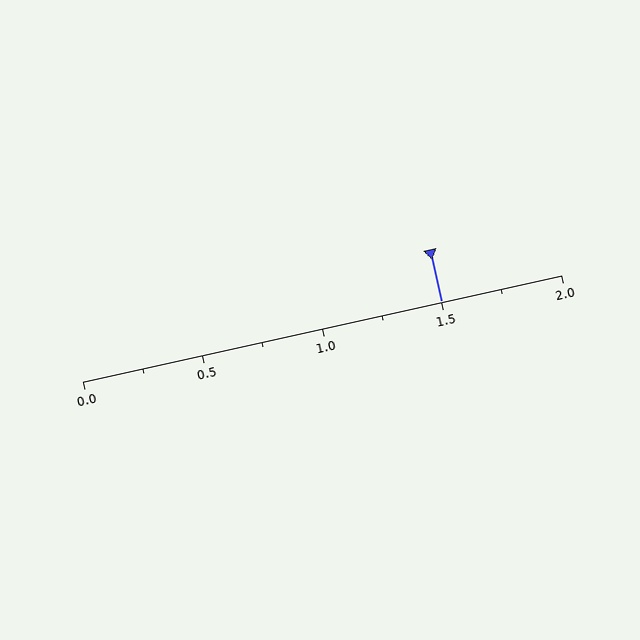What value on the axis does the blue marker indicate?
The marker indicates approximately 1.5.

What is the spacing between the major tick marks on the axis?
The major ticks are spaced 0.5 apart.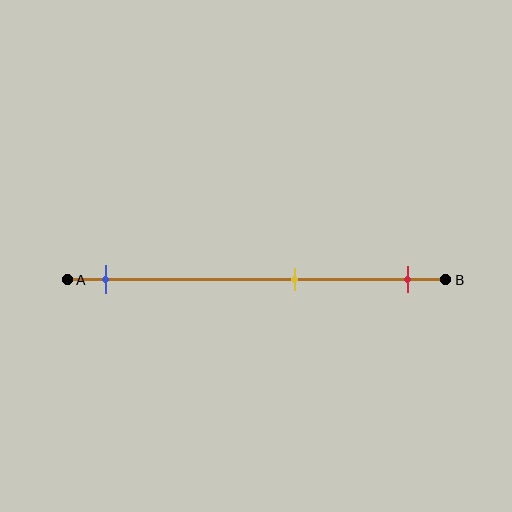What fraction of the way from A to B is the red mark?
The red mark is approximately 90% (0.9) of the way from A to B.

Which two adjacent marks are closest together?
The yellow and red marks are the closest adjacent pair.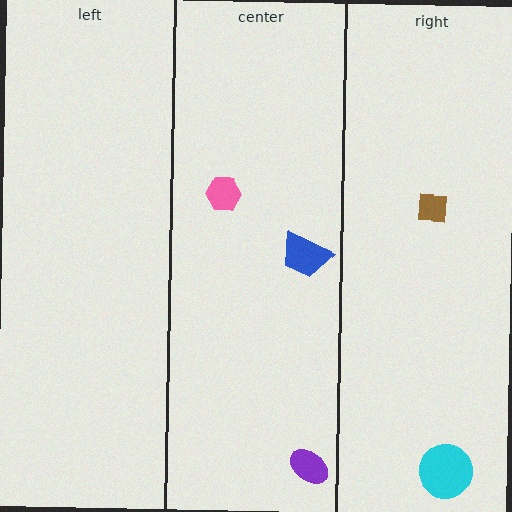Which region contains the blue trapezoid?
The center region.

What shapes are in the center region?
The purple ellipse, the blue trapezoid, the pink hexagon.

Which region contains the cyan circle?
The right region.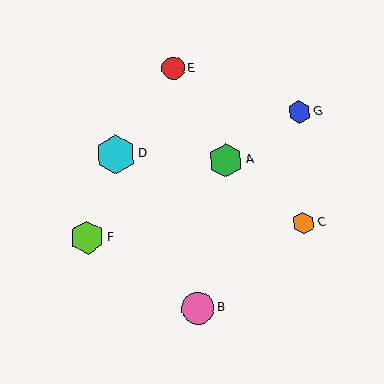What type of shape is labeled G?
Shape G is a blue hexagon.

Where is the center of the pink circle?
The center of the pink circle is at (198, 308).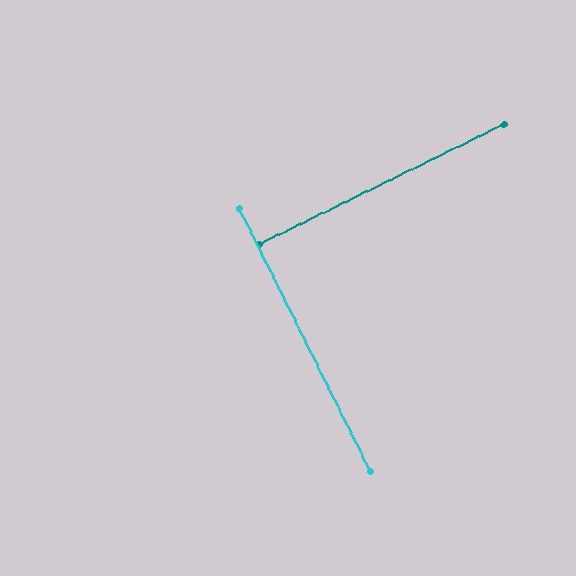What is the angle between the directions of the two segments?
Approximately 90 degrees.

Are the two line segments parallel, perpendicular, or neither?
Perpendicular — they meet at approximately 90°.